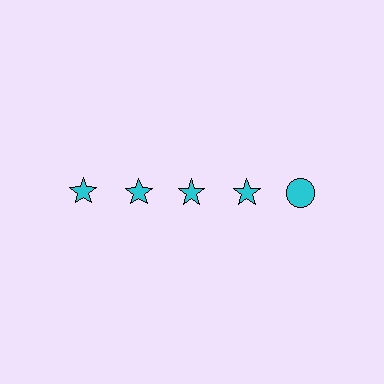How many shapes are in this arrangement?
There are 5 shapes arranged in a grid pattern.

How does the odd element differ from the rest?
It has a different shape: circle instead of star.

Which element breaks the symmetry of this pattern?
The cyan circle in the top row, rightmost column breaks the symmetry. All other shapes are cyan stars.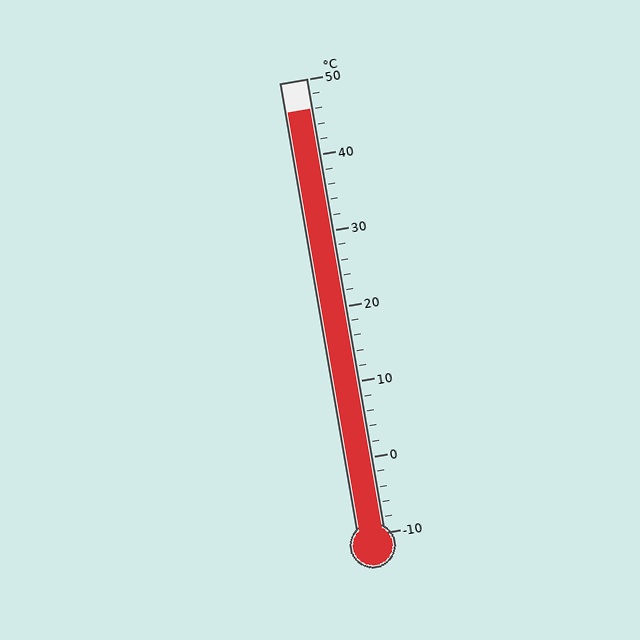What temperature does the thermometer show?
The thermometer shows approximately 46°C.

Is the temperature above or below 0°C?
The temperature is above 0°C.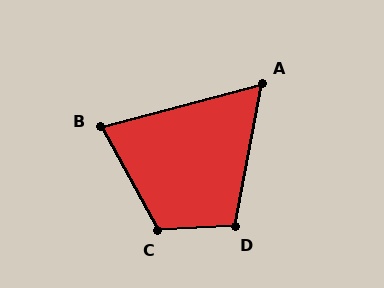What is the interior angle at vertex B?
Approximately 76 degrees (acute).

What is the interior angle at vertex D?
Approximately 104 degrees (obtuse).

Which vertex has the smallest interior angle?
A, at approximately 65 degrees.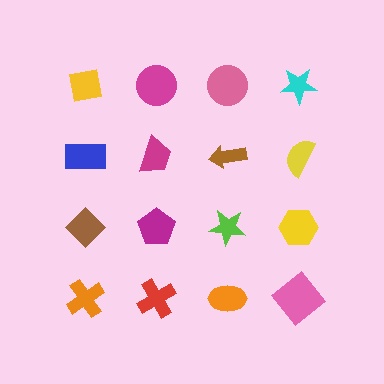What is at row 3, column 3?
A lime star.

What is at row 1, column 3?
A pink circle.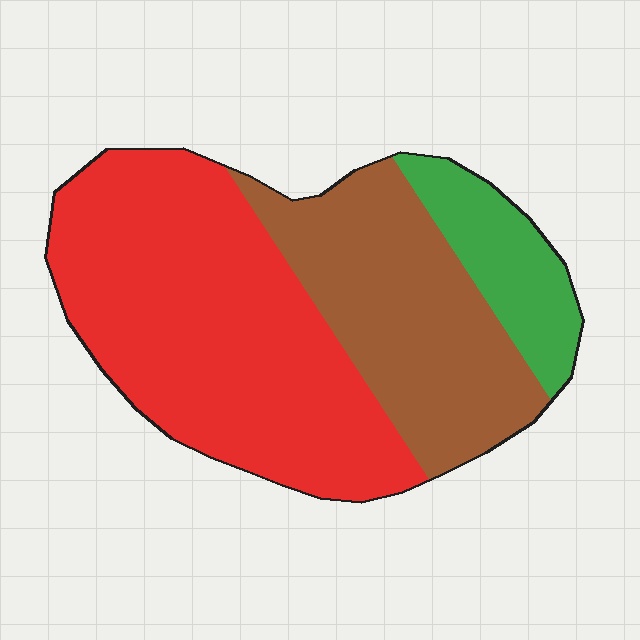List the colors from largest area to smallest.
From largest to smallest: red, brown, green.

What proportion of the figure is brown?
Brown takes up between a sixth and a third of the figure.